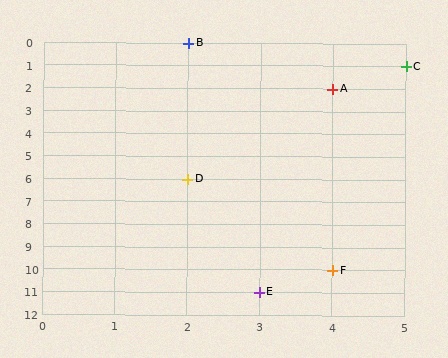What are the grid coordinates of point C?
Point C is at grid coordinates (5, 1).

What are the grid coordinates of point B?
Point B is at grid coordinates (2, 0).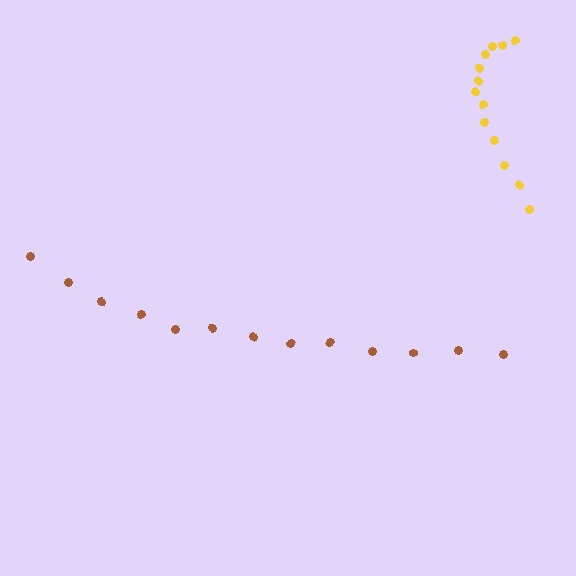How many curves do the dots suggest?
There are 2 distinct paths.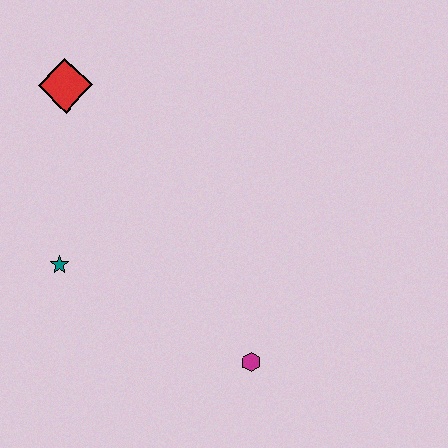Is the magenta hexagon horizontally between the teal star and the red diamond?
No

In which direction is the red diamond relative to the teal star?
The red diamond is above the teal star.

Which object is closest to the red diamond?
The teal star is closest to the red diamond.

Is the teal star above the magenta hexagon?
Yes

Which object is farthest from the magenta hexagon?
The red diamond is farthest from the magenta hexagon.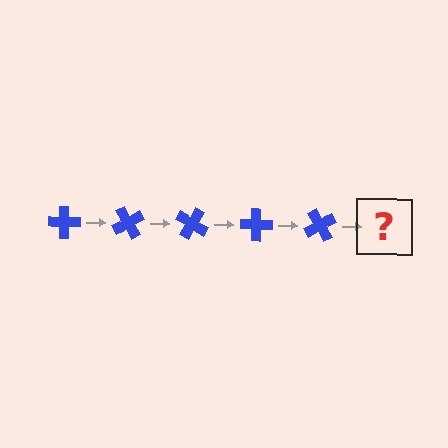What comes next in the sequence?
The next element should be a blue cross rotated 300 degrees.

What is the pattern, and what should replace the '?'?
The pattern is that the cross rotates 60 degrees each step. The '?' should be a blue cross rotated 300 degrees.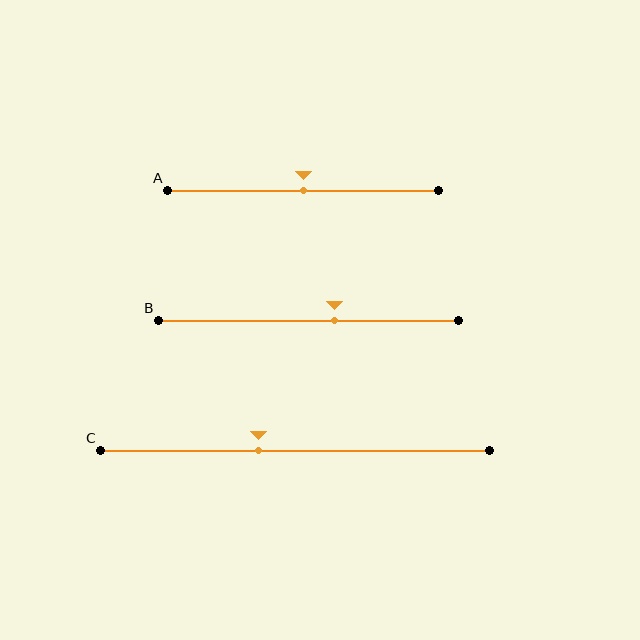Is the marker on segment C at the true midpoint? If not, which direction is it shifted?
No, the marker on segment C is shifted to the left by about 9% of the segment length.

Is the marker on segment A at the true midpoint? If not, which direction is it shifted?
Yes, the marker on segment A is at the true midpoint.